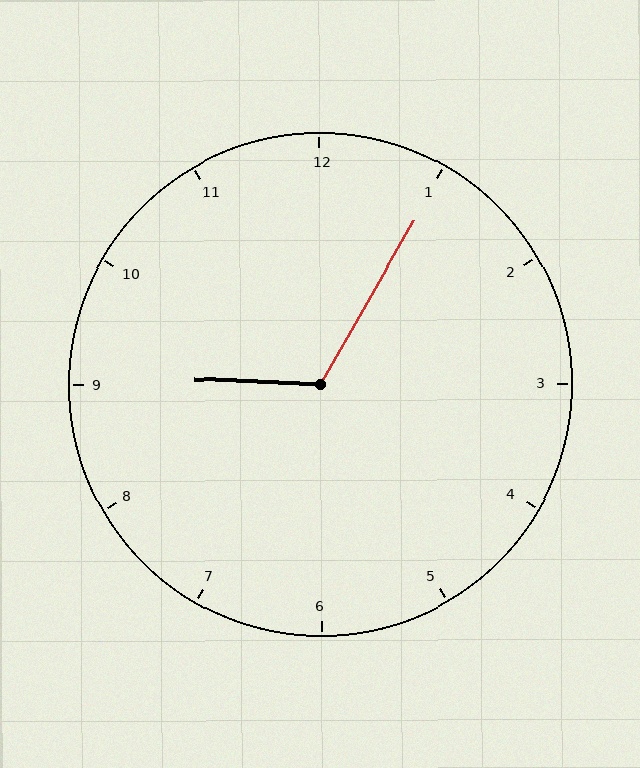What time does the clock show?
9:05.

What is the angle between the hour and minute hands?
Approximately 118 degrees.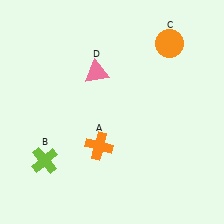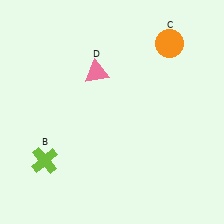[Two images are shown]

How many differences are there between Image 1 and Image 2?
There is 1 difference between the two images.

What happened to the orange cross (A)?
The orange cross (A) was removed in Image 2. It was in the bottom-left area of Image 1.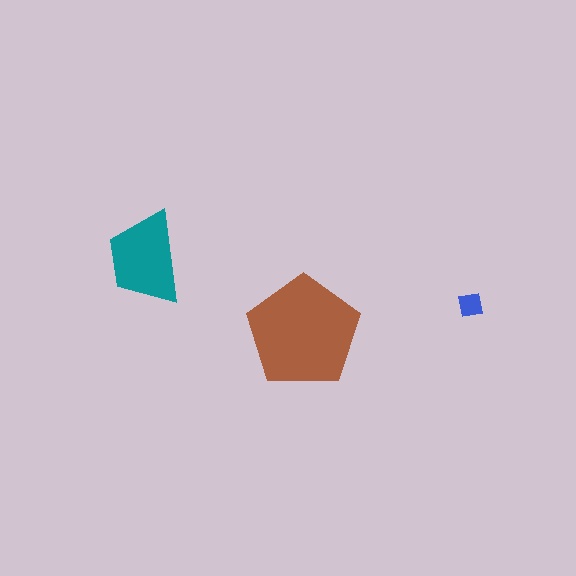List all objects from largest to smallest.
The brown pentagon, the teal trapezoid, the blue square.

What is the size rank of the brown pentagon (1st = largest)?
1st.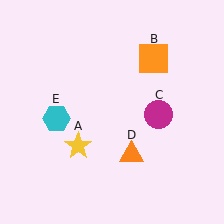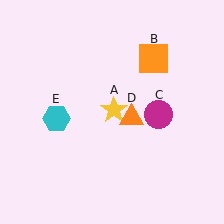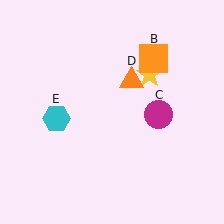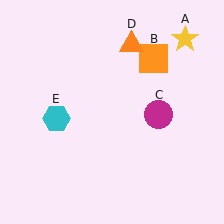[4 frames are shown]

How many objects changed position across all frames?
2 objects changed position: yellow star (object A), orange triangle (object D).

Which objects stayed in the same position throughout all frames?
Orange square (object B) and magenta circle (object C) and cyan hexagon (object E) remained stationary.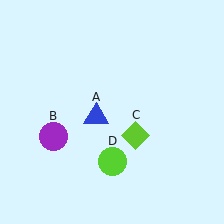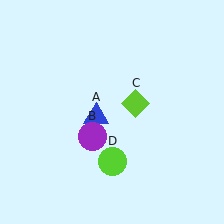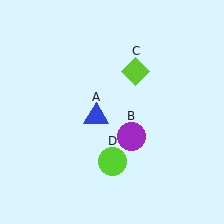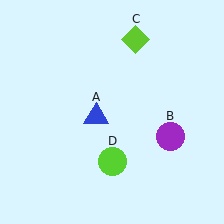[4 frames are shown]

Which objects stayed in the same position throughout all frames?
Blue triangle (object A) and lime circle (object D) remained stationary.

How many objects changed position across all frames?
2 objects changed position: purple circle (object B), lime diamond (object C).